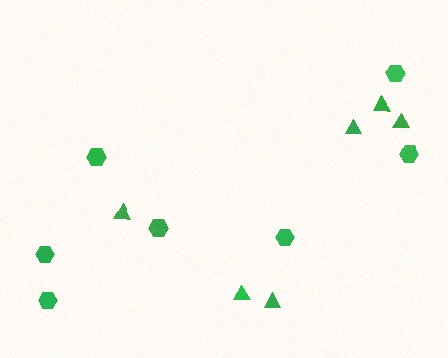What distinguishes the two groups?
There are 2 groups: one group of triangles (6) and one group of hexagons (7).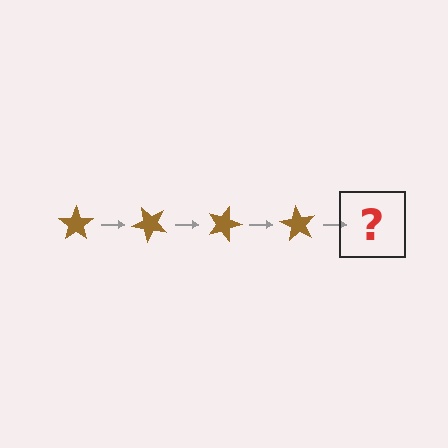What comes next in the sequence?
The next element should be a brown star rotated 180 degrees.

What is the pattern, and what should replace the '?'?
The pattern is that the star rotates 45 degrees each step. The '?' should be a brown star rotated 180 degrees.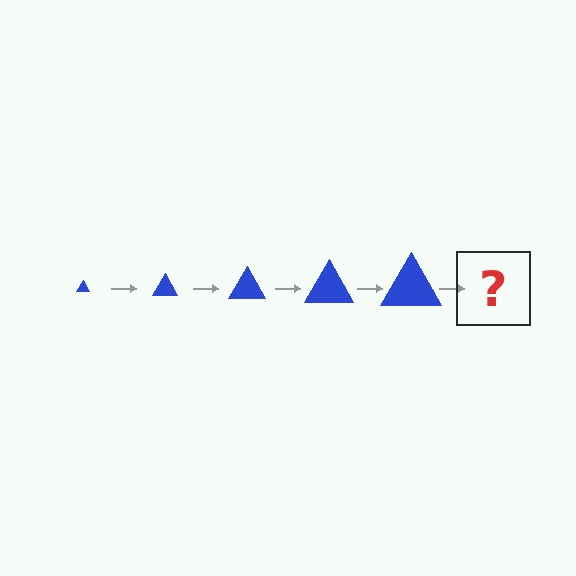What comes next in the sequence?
The next element should be a blue triangle, larger than the previous one.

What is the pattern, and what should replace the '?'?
The pattern is that the triangle gets progressively larger each step. The '?' should be a blue triangle, larger than the previous one.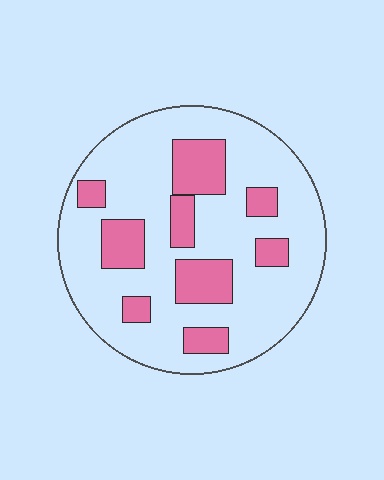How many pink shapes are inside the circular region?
9.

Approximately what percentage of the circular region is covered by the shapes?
Approximately 25%.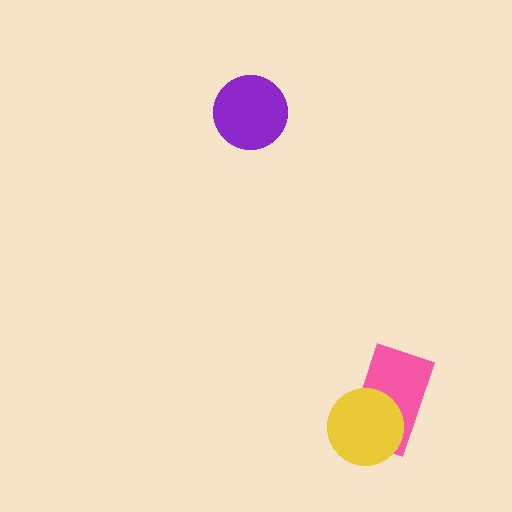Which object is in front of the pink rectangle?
The yellow circle is in front of the pink rectangle.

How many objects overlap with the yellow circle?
1 object overlaps with the yellow circle.